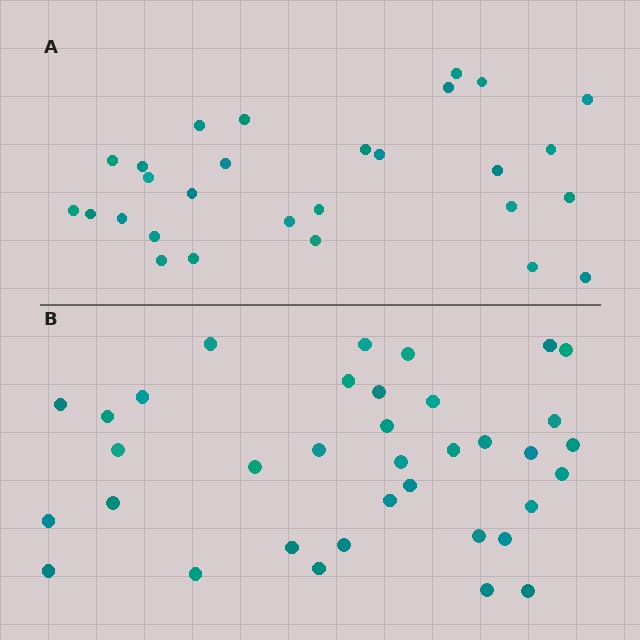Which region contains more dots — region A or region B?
Region B (the bottom region) has more dots.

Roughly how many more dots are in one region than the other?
Region B has roughly 8 or so more dots than region A.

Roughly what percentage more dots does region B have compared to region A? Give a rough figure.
About 30% more.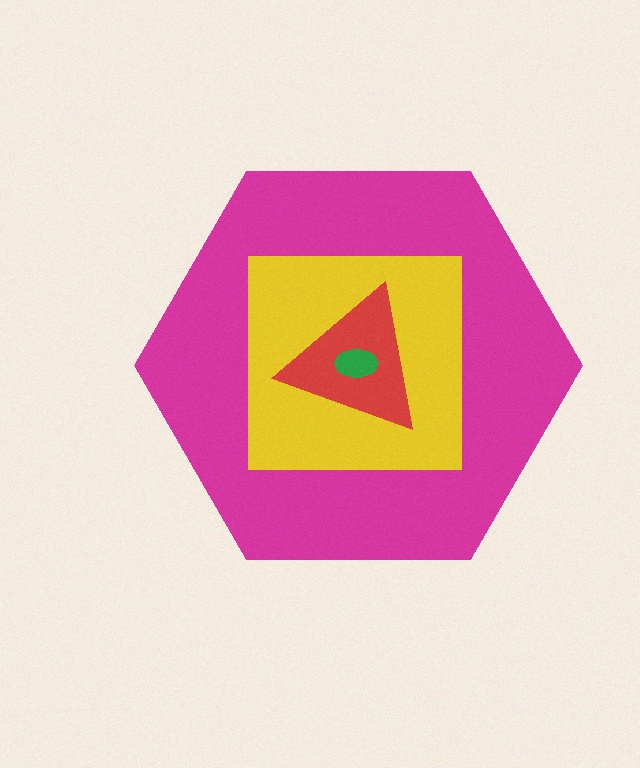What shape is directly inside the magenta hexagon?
The yellow square.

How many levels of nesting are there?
4.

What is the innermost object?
The green ellipse.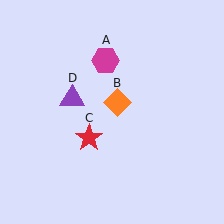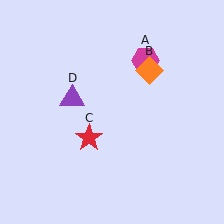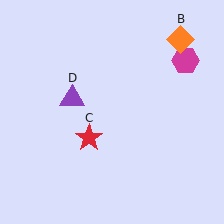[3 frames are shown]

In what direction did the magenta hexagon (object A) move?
The magenta hexagon (object A) moved right.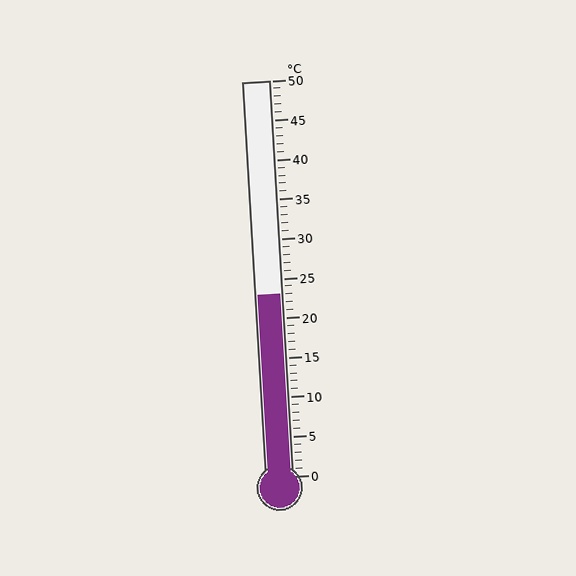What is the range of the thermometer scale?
The thermometer scale ranges from 0°C to 50°C.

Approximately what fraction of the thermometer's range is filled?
The thermometer is filled to approximately 45% of its range.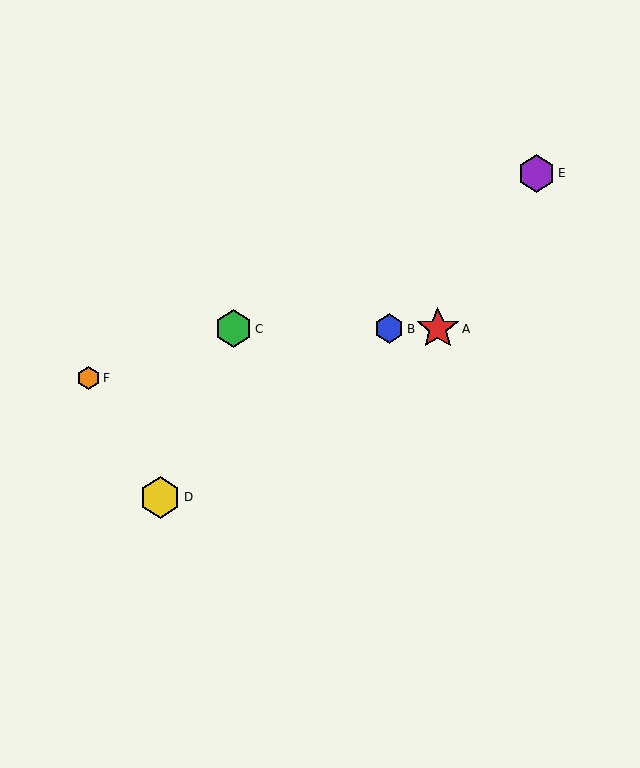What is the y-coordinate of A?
Object A is at y≈329.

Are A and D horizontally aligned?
No, A is at y≈329 and D is at y≈497.